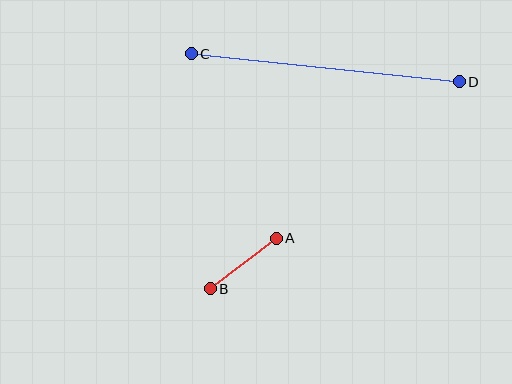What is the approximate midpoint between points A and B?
The midpoint is at approximately (243, 263) pixels.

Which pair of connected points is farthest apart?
Points C and D are farthest apart.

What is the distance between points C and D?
The distance is approximately 269 pixels.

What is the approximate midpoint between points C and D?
The midpoint is at approximately (325, 68) pixels.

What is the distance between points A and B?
The distance is approximately 83 pixels.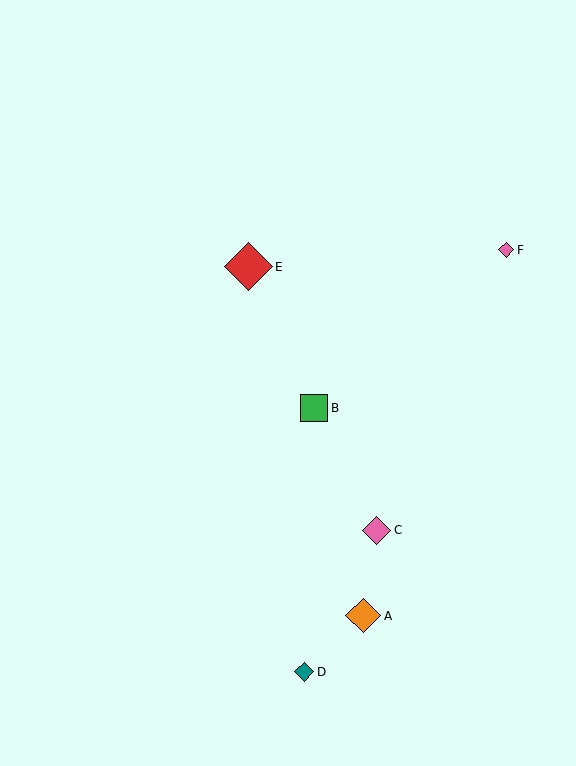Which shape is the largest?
The red diamond (labeled E) is the largest.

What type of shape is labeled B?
Shape B is a green square.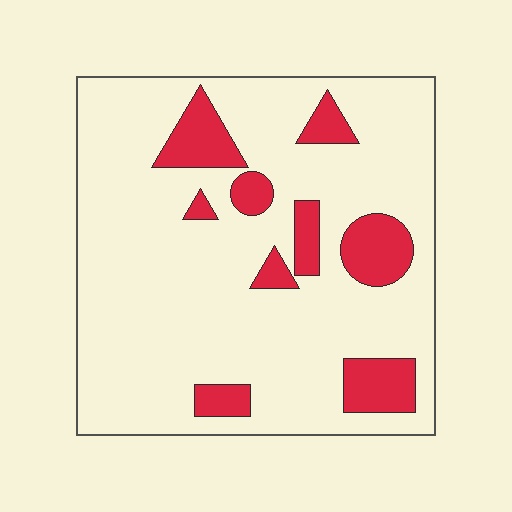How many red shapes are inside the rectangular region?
9.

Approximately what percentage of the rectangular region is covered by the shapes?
Approximately 15%.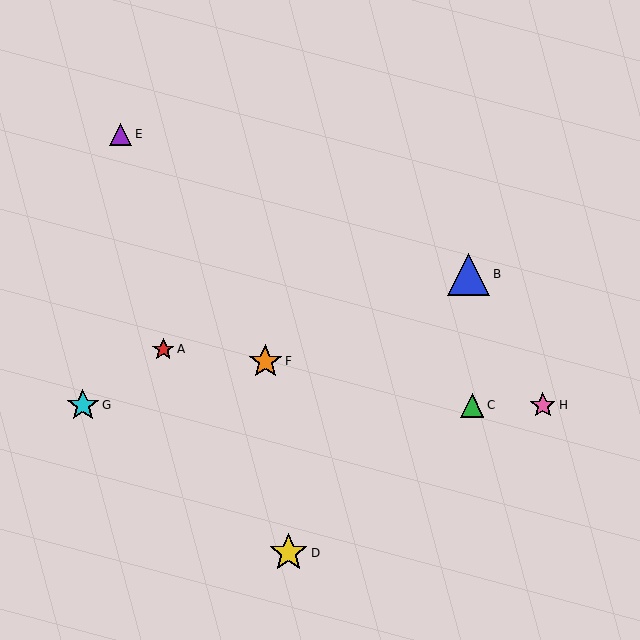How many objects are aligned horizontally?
3 objects (C, G, H) are aligned horizontally.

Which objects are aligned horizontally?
Objects C, G, H are aligned horizontally.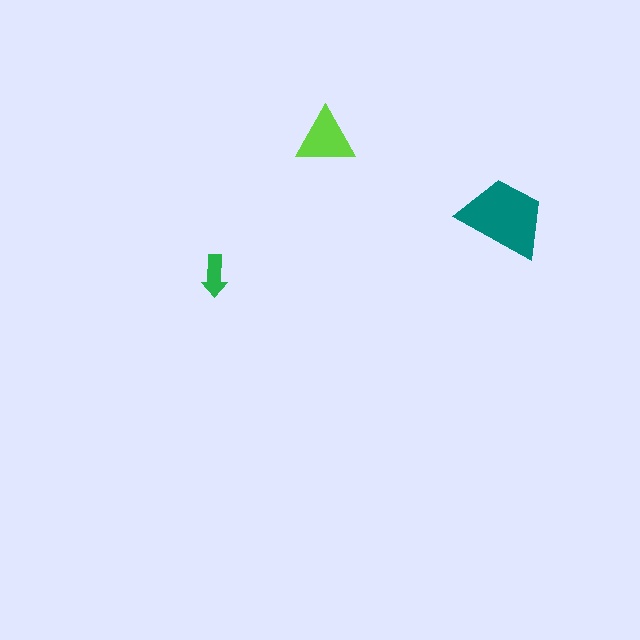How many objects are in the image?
There are 3 objects in the image.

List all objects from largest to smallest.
The teal trapezoid, the lime triangle, the green arrow.